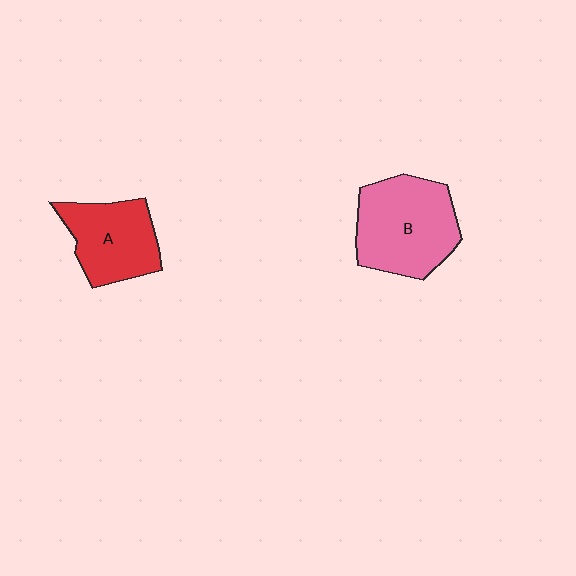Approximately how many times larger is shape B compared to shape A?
Approximately 1.3 times.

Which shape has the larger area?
Shape B (pink).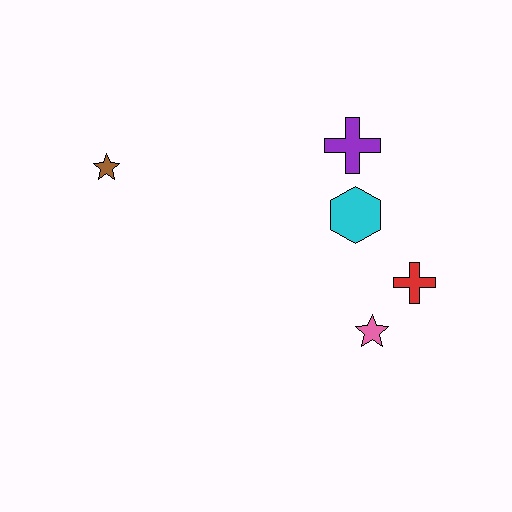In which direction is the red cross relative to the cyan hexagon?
The red cross is below the cyan hexagon.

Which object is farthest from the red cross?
The brown star is farthest from the red cross.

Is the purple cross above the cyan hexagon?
Yes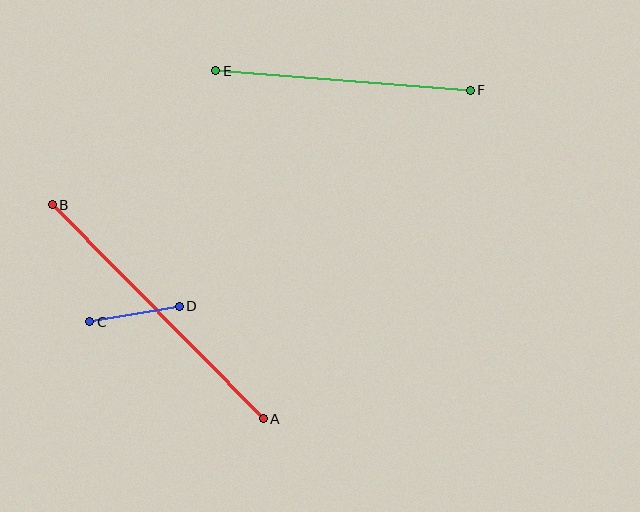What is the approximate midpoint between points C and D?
The midpoint is at approximately (135, 314) pixels.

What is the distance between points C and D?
The distance is approximately 91 pixels.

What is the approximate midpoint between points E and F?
The midpoint is at approximately (343, 80) pixels.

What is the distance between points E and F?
The distance is approximately 255 pixels.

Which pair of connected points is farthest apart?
Points A and B are farthest apart.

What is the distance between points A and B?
The distance is approximately 300 pixels.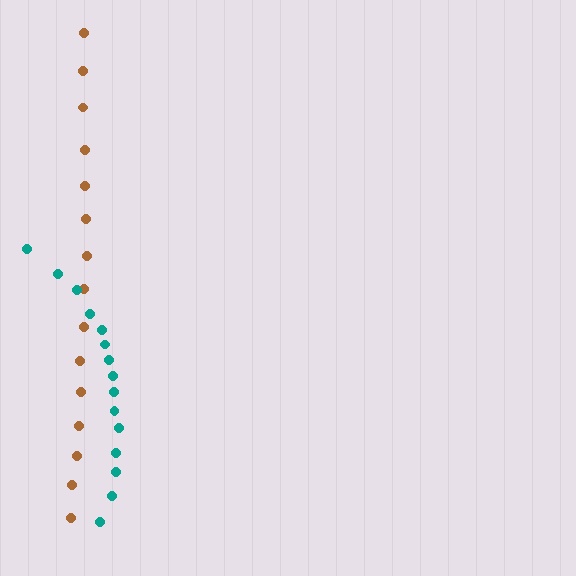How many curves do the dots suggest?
There are 2 distinct paths.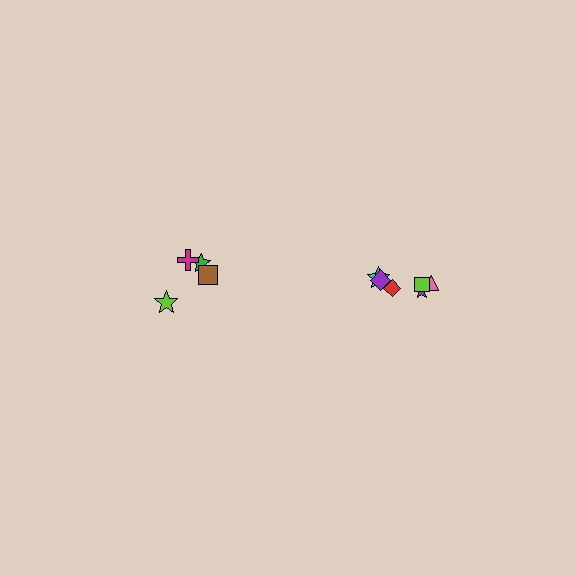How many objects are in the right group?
There are 6 objects.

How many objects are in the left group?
There are 4 objects.